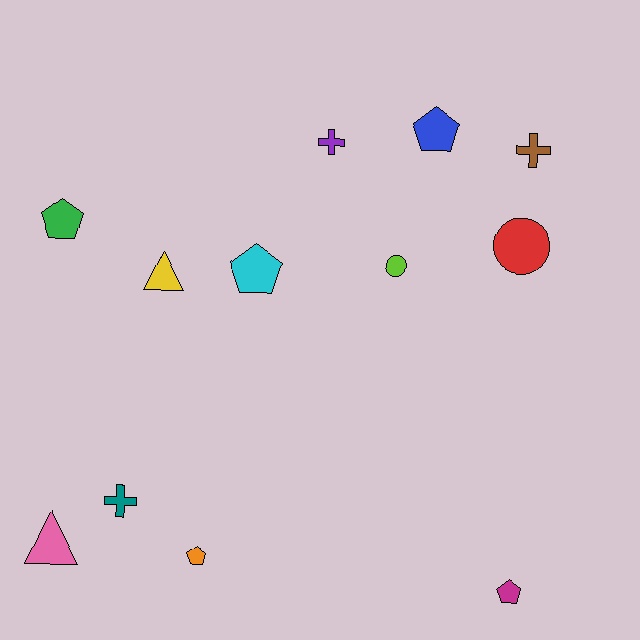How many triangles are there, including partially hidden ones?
There are 2 triangles.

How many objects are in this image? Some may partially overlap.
There are 12 objects.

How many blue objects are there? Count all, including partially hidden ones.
There is 1 blue object.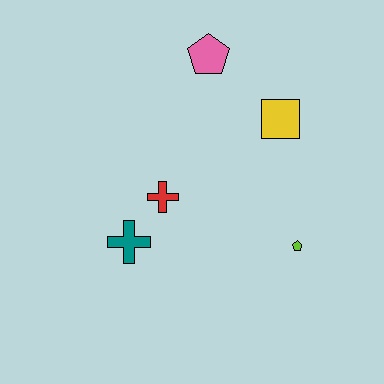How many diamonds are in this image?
There are no diamonds.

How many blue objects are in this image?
There are no blue objects.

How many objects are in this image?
There are 5 objects.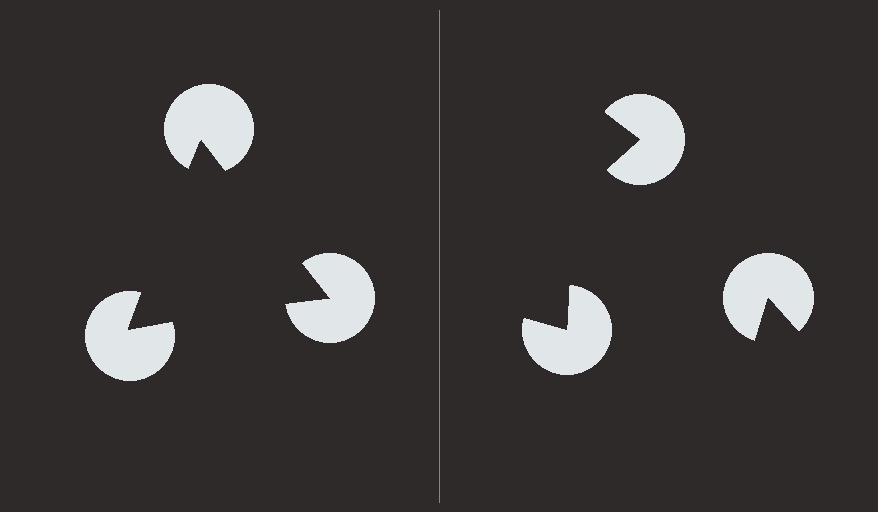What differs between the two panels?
The pac-man discs are positioned identically on both sides; only the wedge orientations differ. On the left they align to a triangle; on the right they are misaligned.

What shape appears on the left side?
An illusory triangle.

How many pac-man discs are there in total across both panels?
6 — 3 on each side.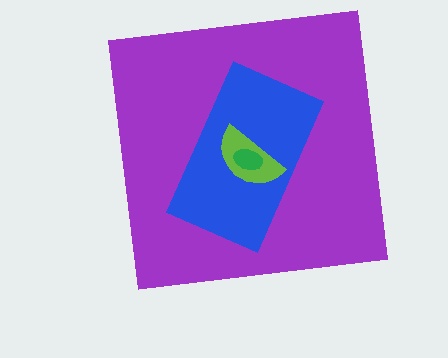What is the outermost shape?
The purple square.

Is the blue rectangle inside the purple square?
Yes.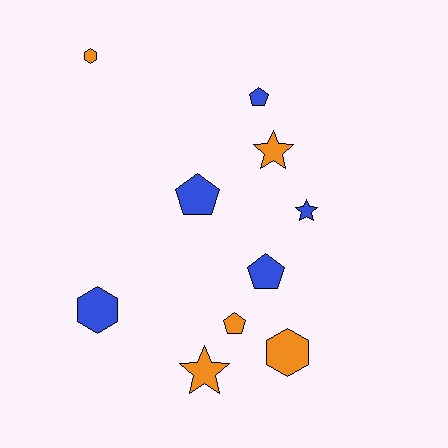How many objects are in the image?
There are 10 objects.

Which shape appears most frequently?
Pentagon, with 4 objects.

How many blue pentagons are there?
There are 3 blue pentagons.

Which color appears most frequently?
Blue, with 5 objects.